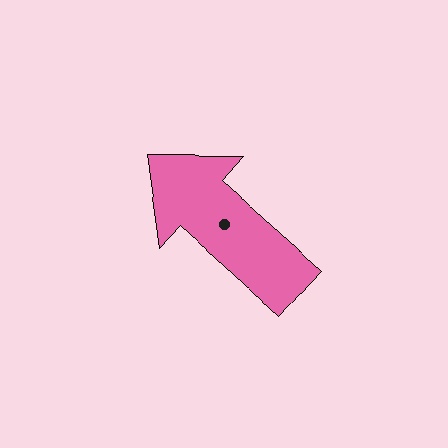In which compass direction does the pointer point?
Northwest.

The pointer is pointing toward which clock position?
Roughly 10 o'clock.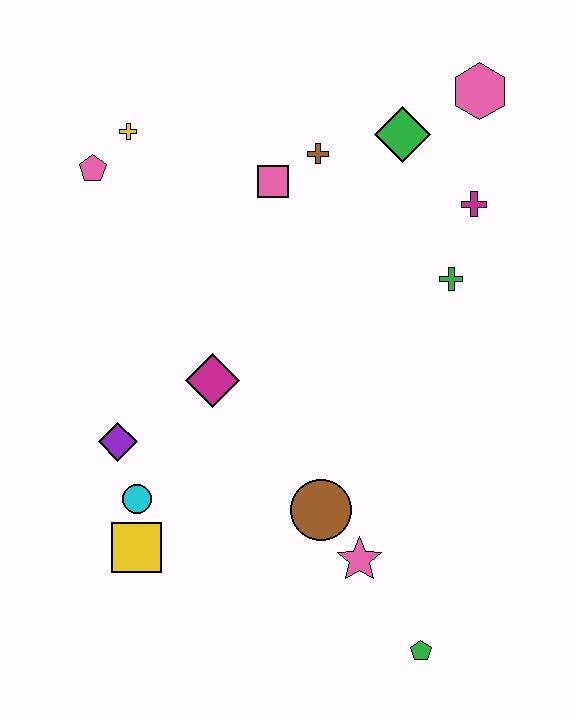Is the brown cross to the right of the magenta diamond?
Yes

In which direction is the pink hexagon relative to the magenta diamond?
The pink hexagon is above the magenta diamond.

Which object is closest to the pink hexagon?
The green diamond is closest to the pink hexagon.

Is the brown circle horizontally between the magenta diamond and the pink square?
No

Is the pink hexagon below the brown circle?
No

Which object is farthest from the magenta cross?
The yellow square is farthest from the magenta cross.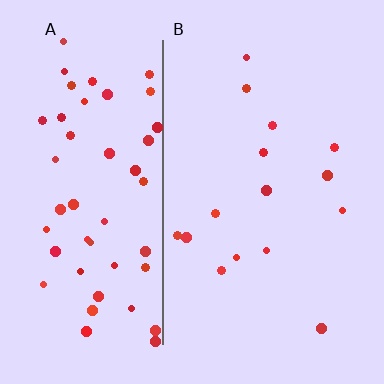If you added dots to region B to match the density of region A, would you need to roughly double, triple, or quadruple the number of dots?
Approximately triple.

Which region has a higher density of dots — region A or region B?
A (the left).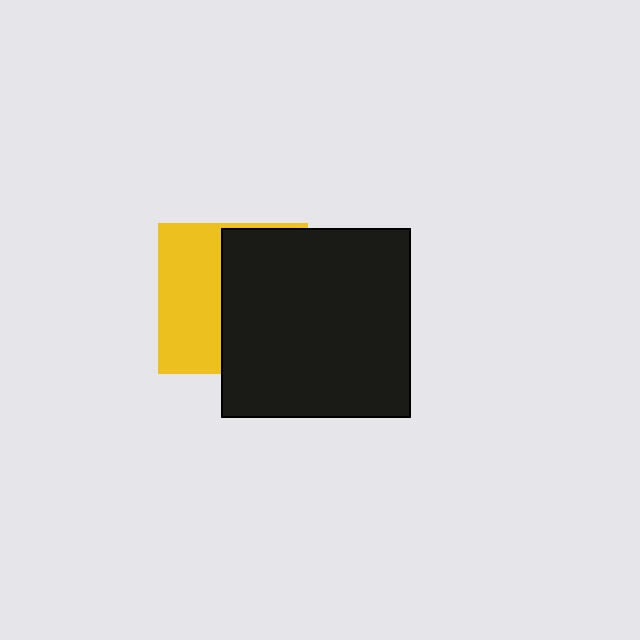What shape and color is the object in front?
The object in front is a black square.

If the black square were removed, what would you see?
You would see the complete yellow square.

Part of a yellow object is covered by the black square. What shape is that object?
It is a square.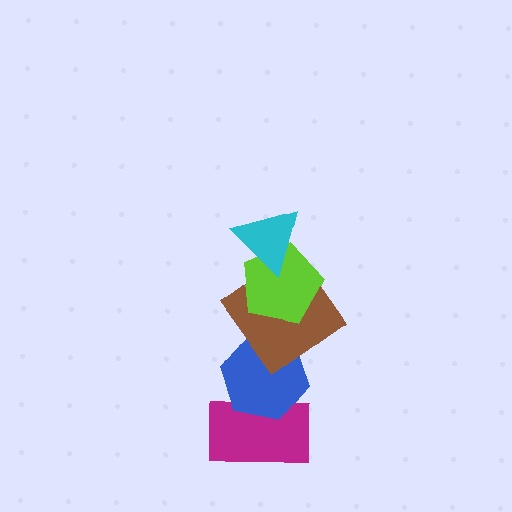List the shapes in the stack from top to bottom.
From top to bottom: the cyan triangle, the lime pentagon, the brown diamond, the blue hexagon, the magenta rectangle.